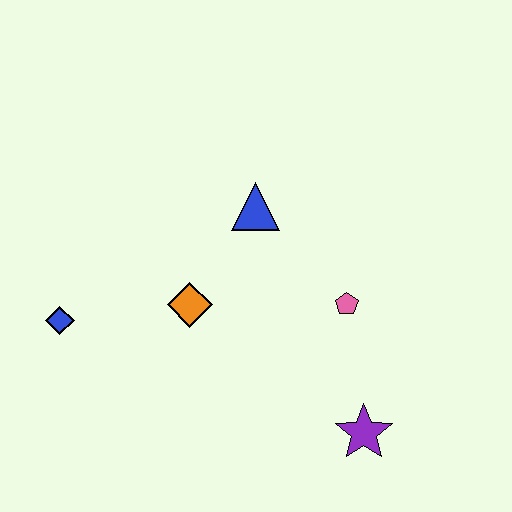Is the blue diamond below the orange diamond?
Yes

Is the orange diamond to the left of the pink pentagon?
Yes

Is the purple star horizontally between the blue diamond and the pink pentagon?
No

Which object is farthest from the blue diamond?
The purple star is farthest from the blue diamond.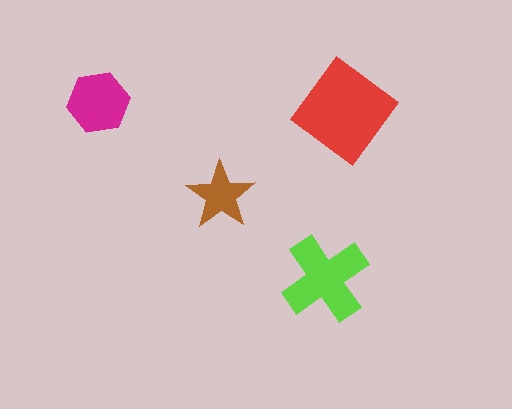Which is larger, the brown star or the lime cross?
The lime cross.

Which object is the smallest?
The brown star.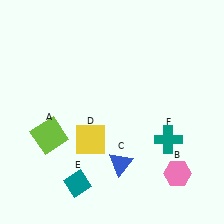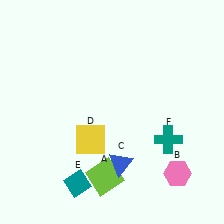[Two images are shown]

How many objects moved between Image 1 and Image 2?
1 object moved between the two images.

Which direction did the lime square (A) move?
The lime square (A) moved right.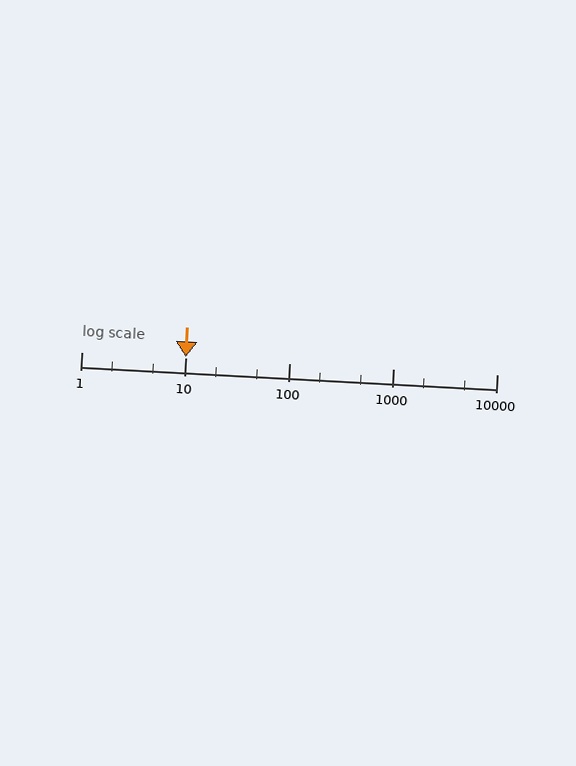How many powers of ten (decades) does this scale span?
The scale spans 4 decades, from 1 to 10000.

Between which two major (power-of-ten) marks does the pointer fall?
The pointer is between 10 and 100.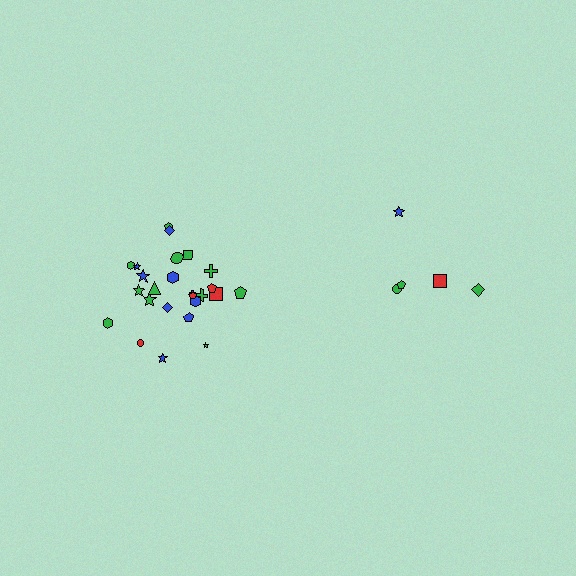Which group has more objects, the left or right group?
The left group.